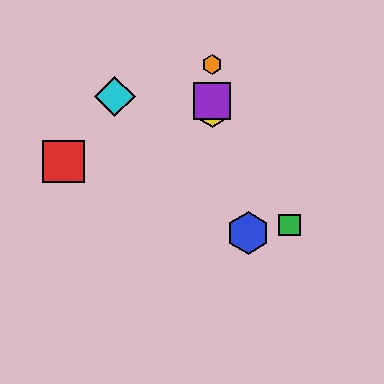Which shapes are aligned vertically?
The yellow hexagon, the purple square, the orange hexagon are aligned vertically.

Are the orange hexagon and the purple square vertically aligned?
Yes, both are at x≈212.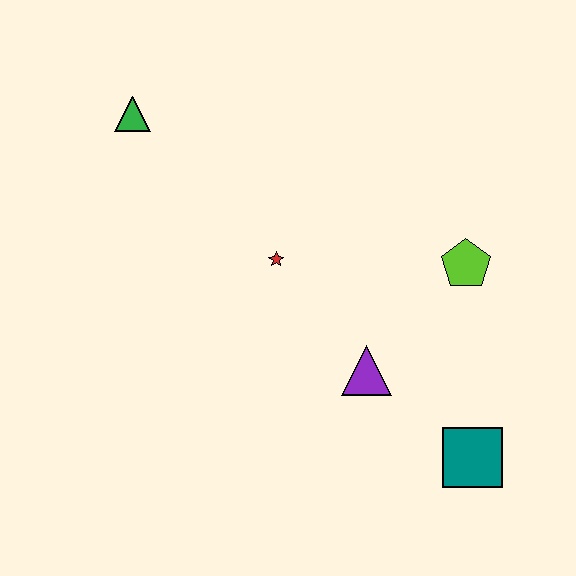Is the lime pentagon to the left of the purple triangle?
No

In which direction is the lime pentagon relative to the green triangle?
The lime pentagon is to the right of the green triangle.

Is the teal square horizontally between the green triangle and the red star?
No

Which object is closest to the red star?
The purple triangle is closest to the red star.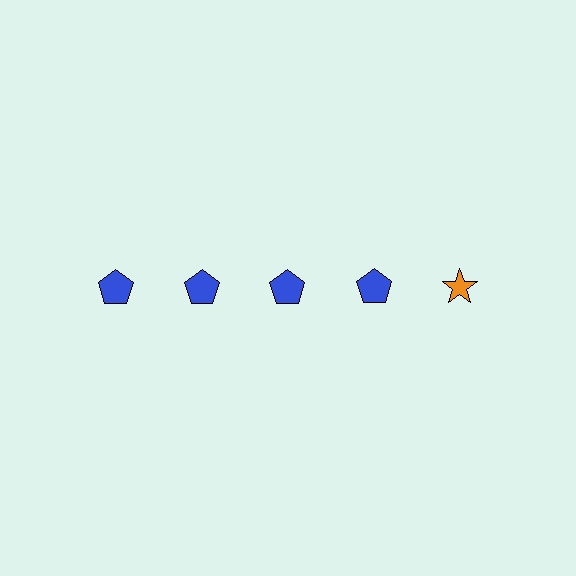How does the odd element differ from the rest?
It differs in both color (orange instead of blue) and shape (star instead of pentagon).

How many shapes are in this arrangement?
There are 5 shapes arranged in a grid pattern.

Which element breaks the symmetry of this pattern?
The orange star in the top row, rightmost column breaks the symmetry. All other shapes are blue pentagons.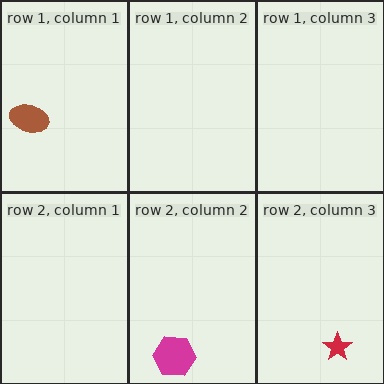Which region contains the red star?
The row 2, column 3 region.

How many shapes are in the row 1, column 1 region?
1.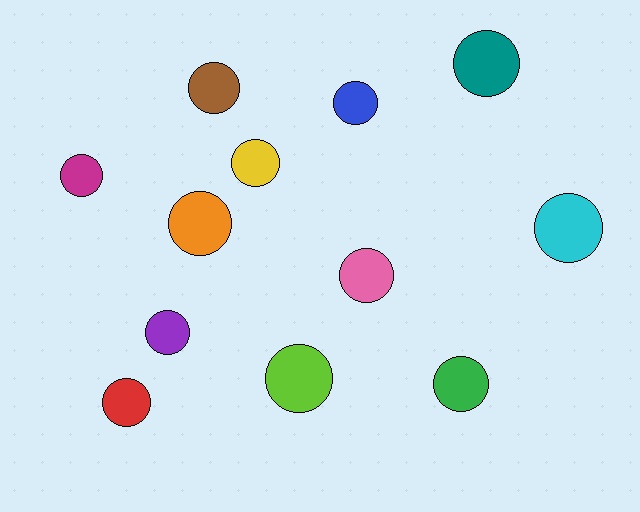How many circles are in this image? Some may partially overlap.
There are 12 circles.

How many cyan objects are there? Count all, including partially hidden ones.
There is 1 cyan object.